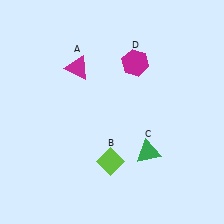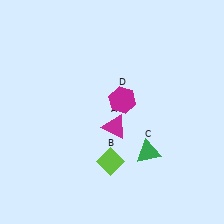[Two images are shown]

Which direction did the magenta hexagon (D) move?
The magenta hexagon (D) moved down.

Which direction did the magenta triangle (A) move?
The magenta triangle (A) moved down.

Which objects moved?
The objects that moved are: the magenta triangle (A), the magenta hexagon (D).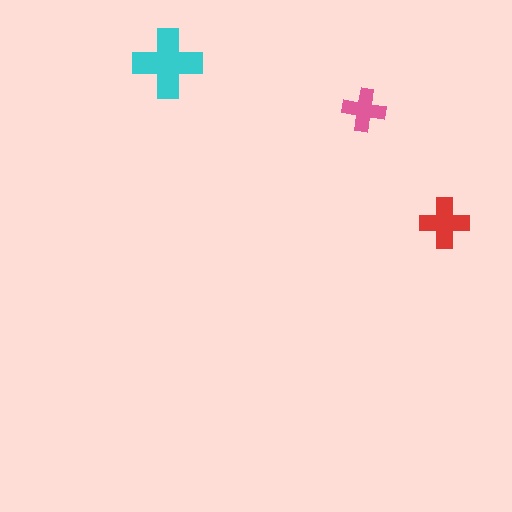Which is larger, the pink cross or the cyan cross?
The cyan one.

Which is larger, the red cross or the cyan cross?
The cyan one.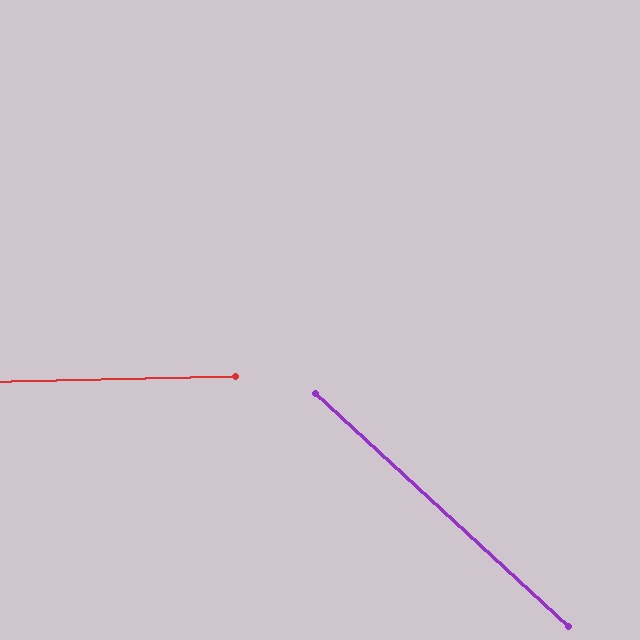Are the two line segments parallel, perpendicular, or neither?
Neither parallel nor perpendicular — they differ by about 44°.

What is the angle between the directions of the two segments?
Approximately 44 degrees.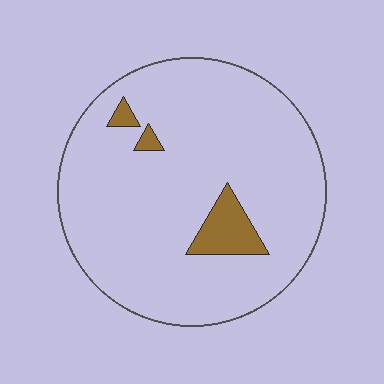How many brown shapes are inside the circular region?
3.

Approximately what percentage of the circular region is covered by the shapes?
Approximately 5%.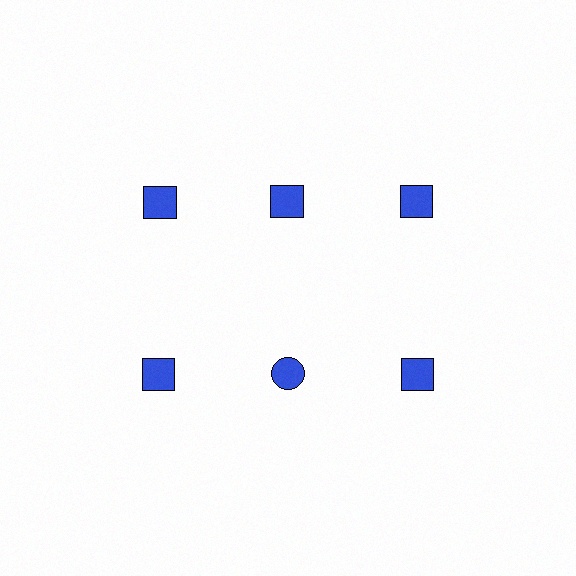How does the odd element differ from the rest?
It has a different shape: circle instead of square.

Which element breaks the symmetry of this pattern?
The blue circle in the second row, second from left column breaks the symmetry. All other shapes are blue squares.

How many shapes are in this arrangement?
There are 6 shapes arranged in a grid pattern.